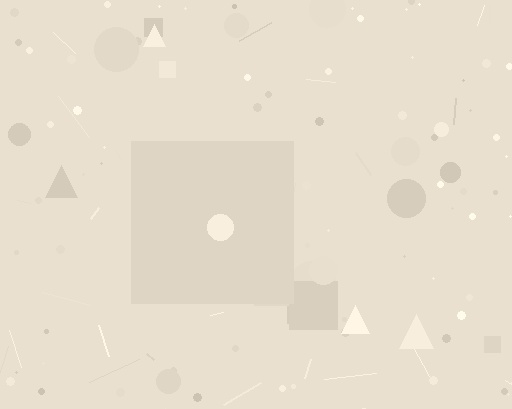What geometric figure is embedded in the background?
A square is embedded in the background.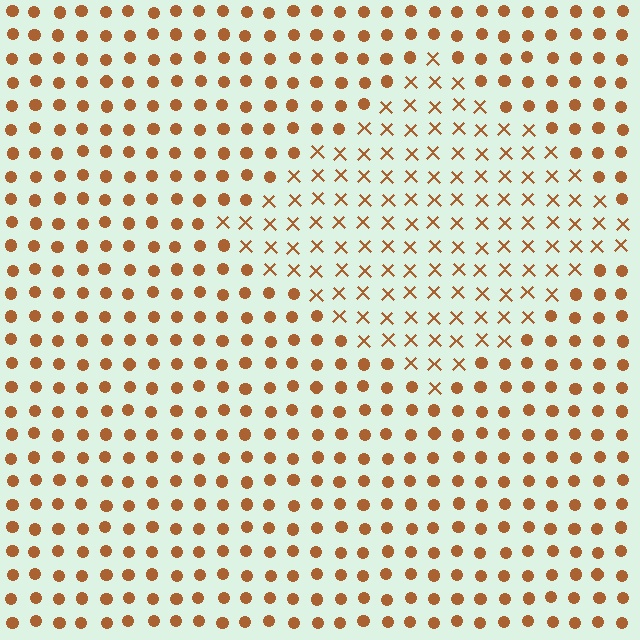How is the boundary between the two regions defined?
The boundary is defined by a change in element shape: X marks inside vs. circles outside. All elements share the same color and spacing.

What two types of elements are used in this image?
The image uses X marks inside the diamond region and circles outside it.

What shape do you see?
I see a diamond.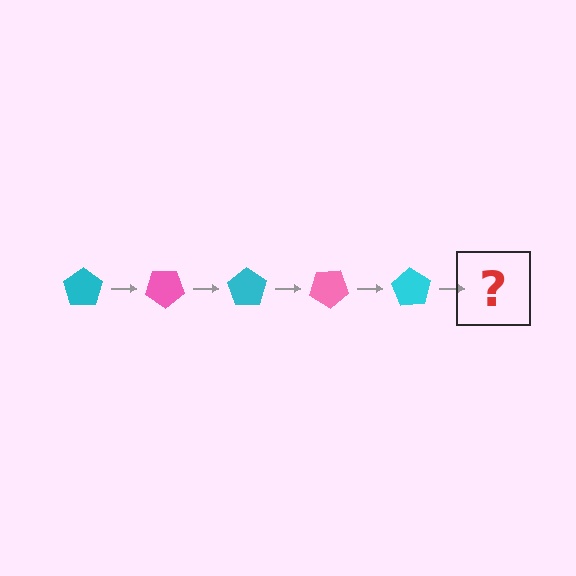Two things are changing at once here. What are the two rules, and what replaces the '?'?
The two rules are that it rotates 35 degrees each step and the color cycles through cyan and pink. The '?' should be a pink pentagon, rotated 175 degrees from the start.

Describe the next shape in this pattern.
It should be a pink pentagon, rotated 175 degrees from the start.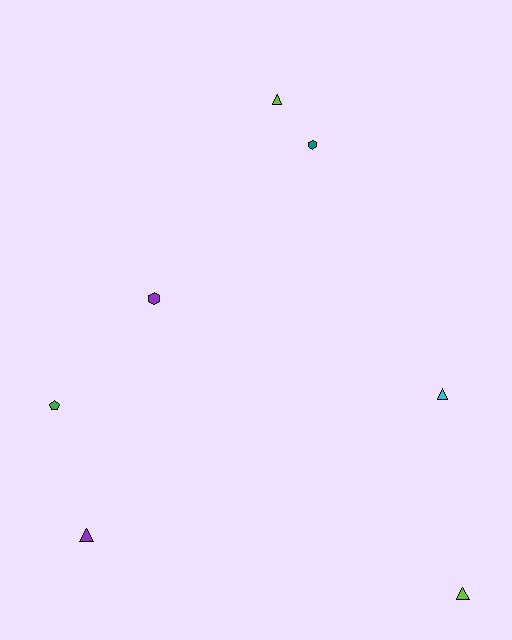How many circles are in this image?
There are no circles.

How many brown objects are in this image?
There are no brown objects.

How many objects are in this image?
There are 7 objects.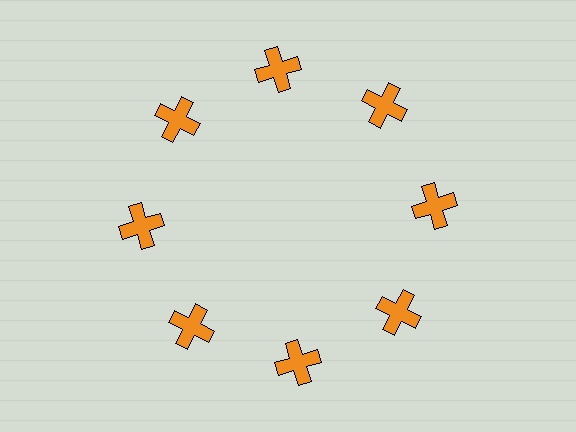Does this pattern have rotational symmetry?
Yes, this pattern has 8-fold rotational symmetry. It looks the same after rotating 45 degrees around the center.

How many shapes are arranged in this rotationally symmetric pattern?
There are 8 shapes, arranged in 8 groups of 1.